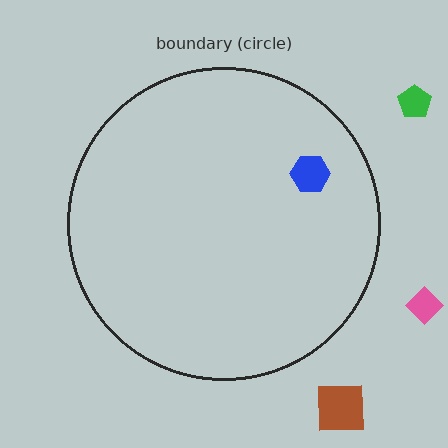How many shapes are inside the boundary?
1 inside, 3 outside.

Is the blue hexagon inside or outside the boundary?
Inside.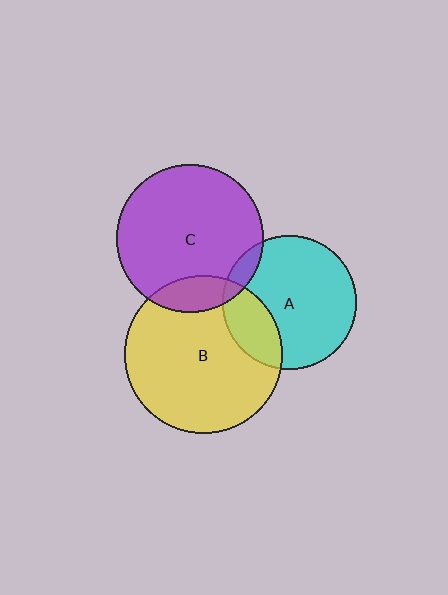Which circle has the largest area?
Circle B (yellow).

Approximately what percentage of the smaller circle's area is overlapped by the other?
Approximately 10%.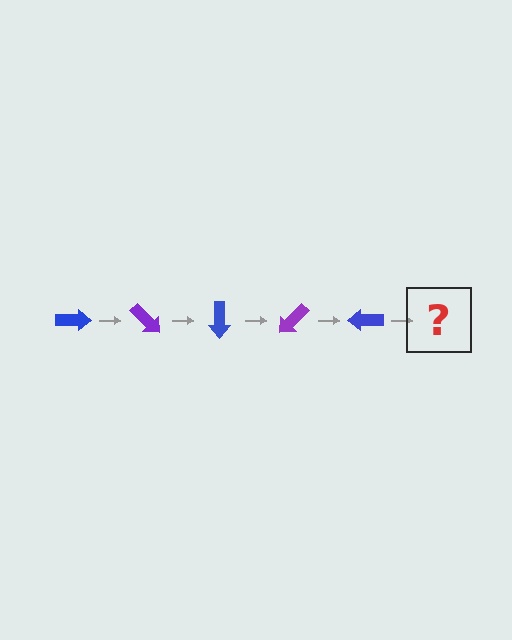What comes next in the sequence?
The next element should be a purple arrow, rotated 225 degrees from the start.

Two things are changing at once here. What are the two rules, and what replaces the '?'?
The two rules are that it rotates 45 degrees each step and the color cycles through blue and purple. The '?' should be a purple arrow, rotated 225 degrees from the start.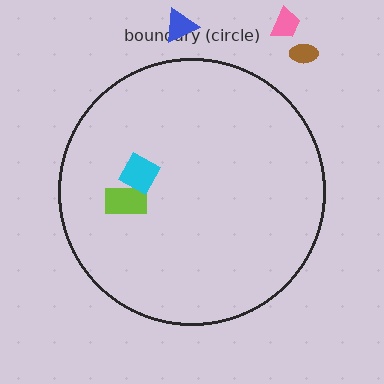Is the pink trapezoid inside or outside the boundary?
Outside.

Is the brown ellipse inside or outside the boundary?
Outside.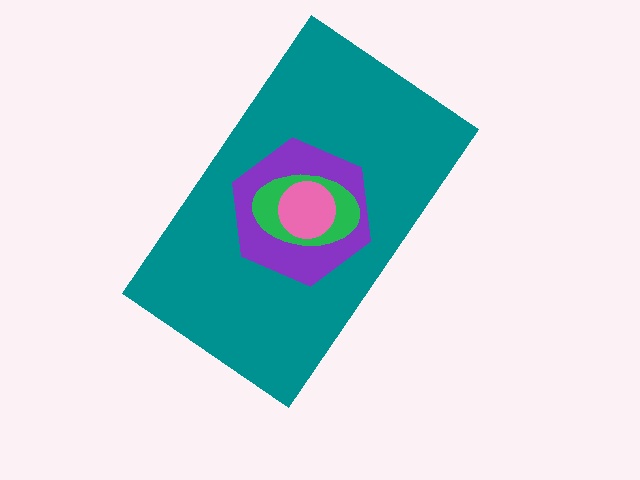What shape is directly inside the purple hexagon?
The green ellipse.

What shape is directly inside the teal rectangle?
The purple hexagon.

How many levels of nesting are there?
4.